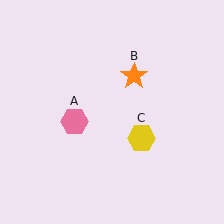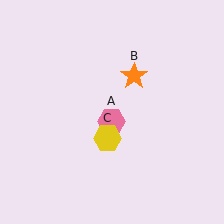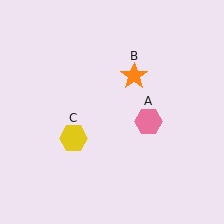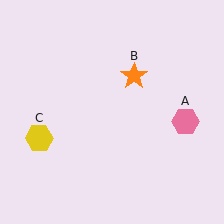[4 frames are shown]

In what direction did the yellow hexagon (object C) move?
The yellow hexagon (object C) moved left.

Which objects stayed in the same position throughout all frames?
Orange star (object B) remained stationary.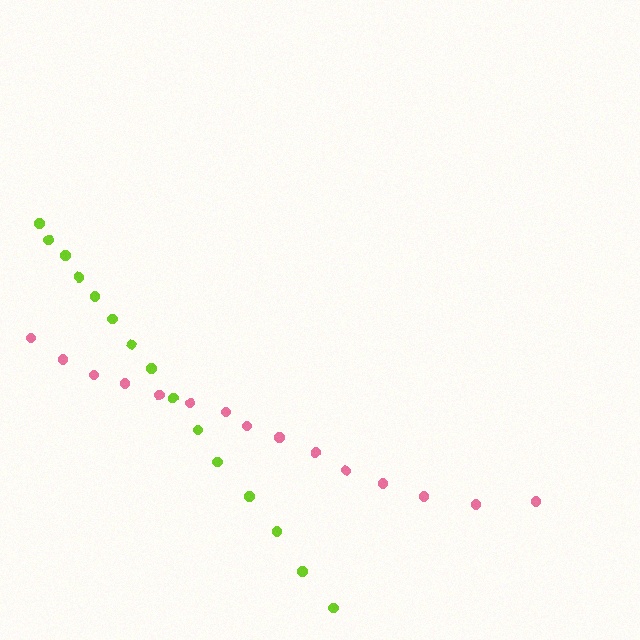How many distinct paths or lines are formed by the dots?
There are 2 distinct paths.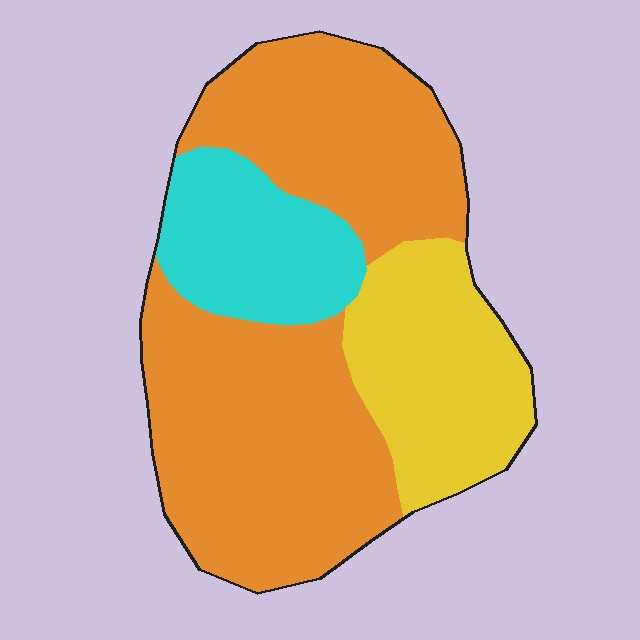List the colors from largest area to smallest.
From largest to smallest: orange, yellow, cyan.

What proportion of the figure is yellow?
Yellow takes up about one fifth (1/5) of the figure.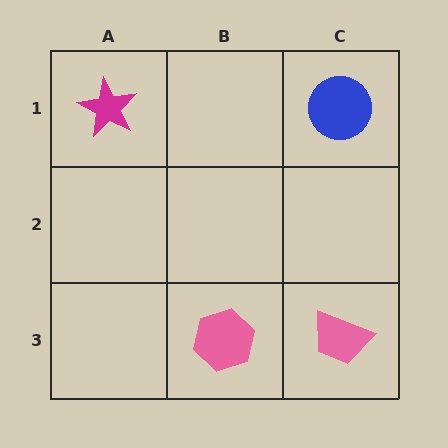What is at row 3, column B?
A pink hexagon.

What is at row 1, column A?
A magenta star.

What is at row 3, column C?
A pink trapezoid.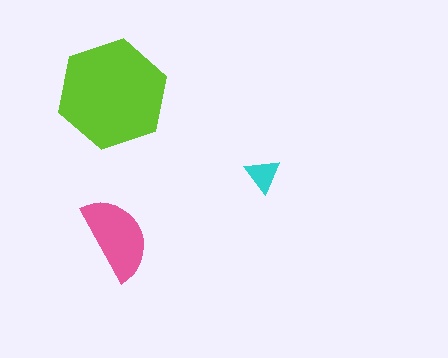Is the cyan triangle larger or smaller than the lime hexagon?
Smaller.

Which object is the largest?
The lime hexagon.